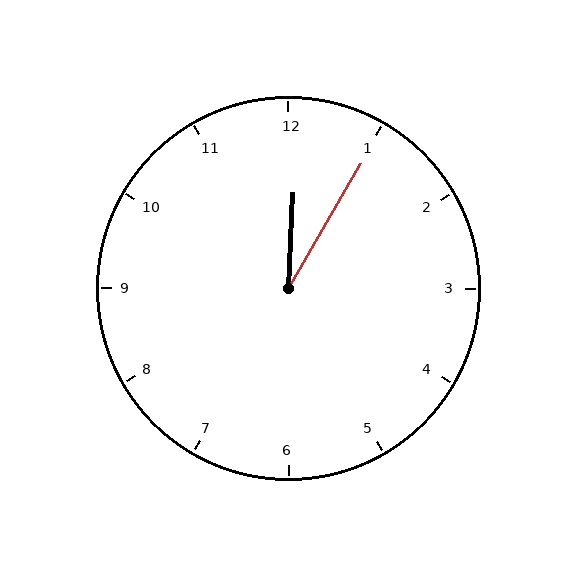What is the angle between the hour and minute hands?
Approximately 28 degrees.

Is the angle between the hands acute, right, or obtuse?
It is acute.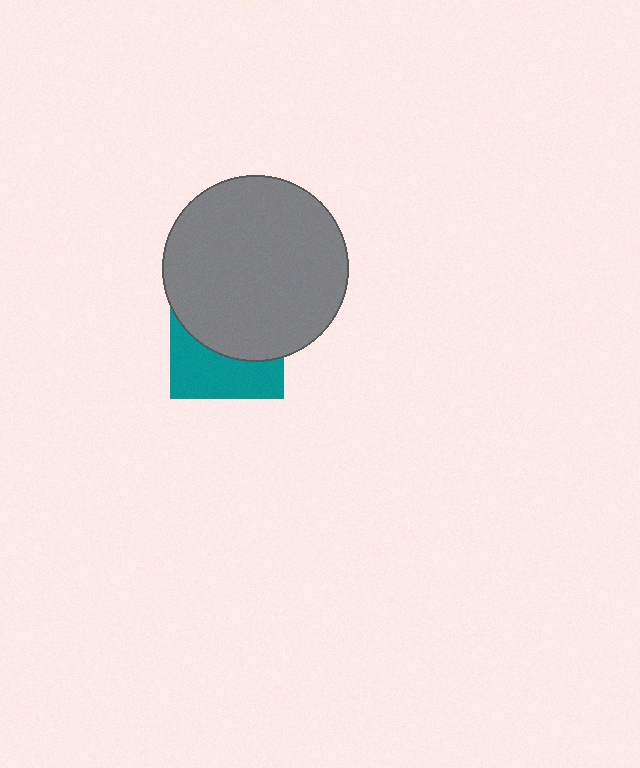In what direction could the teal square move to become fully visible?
The teal square could move down. That would shift it out from behind the gray circle entirely.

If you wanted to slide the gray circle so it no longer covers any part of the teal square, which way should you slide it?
Slide it up — that is the most direct way to separate the two shapes.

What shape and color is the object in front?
The object in front is a gray circle.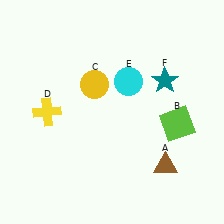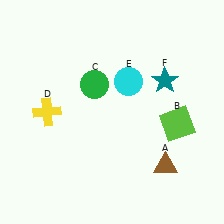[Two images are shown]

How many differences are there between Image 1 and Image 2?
There is 1 difference between the two images.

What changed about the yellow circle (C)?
In Image 1, C is yellow. In Image 2, it changed to green.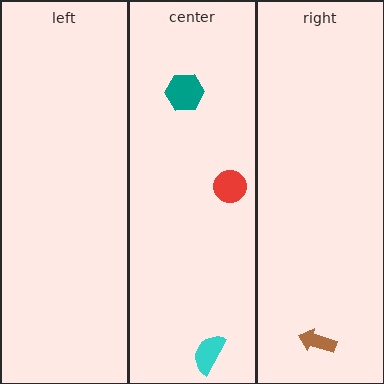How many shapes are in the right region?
1.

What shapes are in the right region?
The brown arrow.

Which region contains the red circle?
The center region.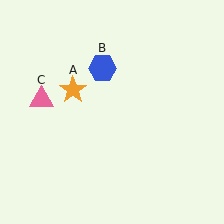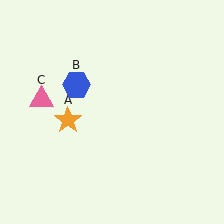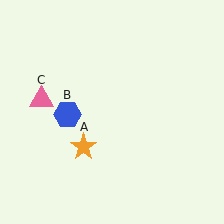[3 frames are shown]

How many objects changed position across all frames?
2 objects changed position: orange star (object A), blue hexagon (object B).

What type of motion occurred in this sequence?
The orange star (object A), blue hexagon (object B) rotated counterclockwise around the center of the scene.